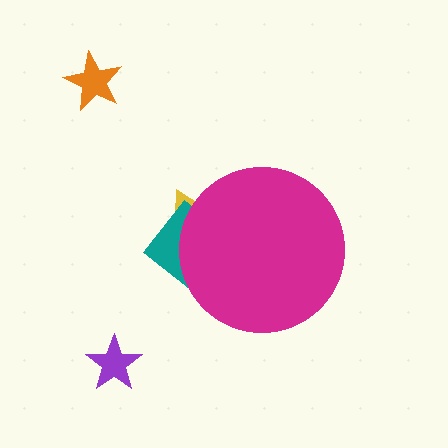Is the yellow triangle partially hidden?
Yes, the yellow triangle is partially hidden behind the magenta circle.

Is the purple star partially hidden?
No, the purple star is fully visible.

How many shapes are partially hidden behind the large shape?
2 shapes are partially hidden.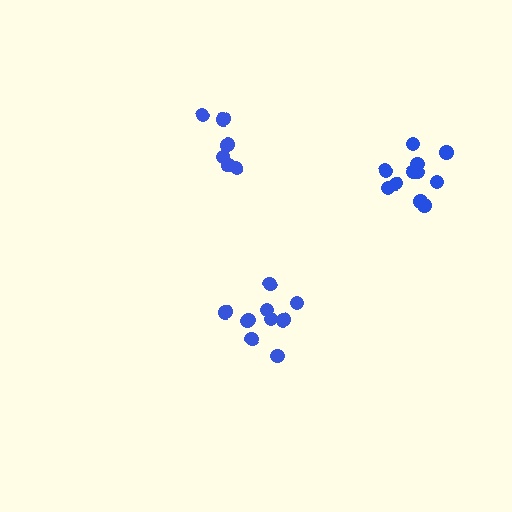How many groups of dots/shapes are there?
There are 3 groups.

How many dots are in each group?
Group 1: 11 dots, Group 2: 10 dots, Group 3: 6 dots (27 total).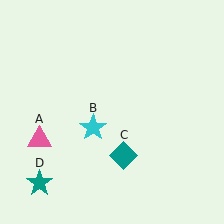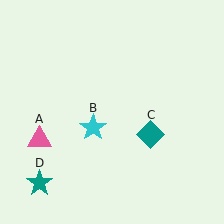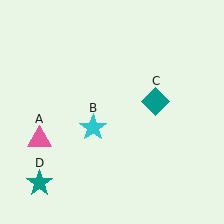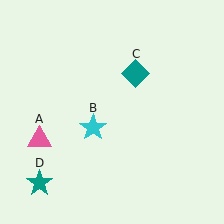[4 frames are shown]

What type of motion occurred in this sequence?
The teal diamond (object C) rotated counterclockwise around the center of the scene.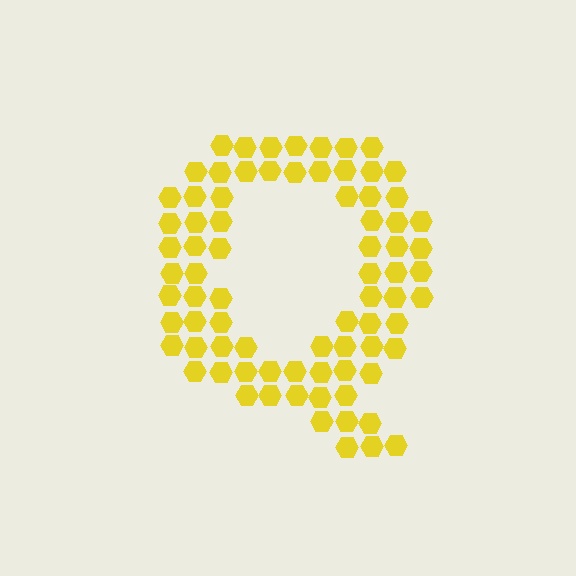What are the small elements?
The small elements are hexagons.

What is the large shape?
The large shape is the letter Q.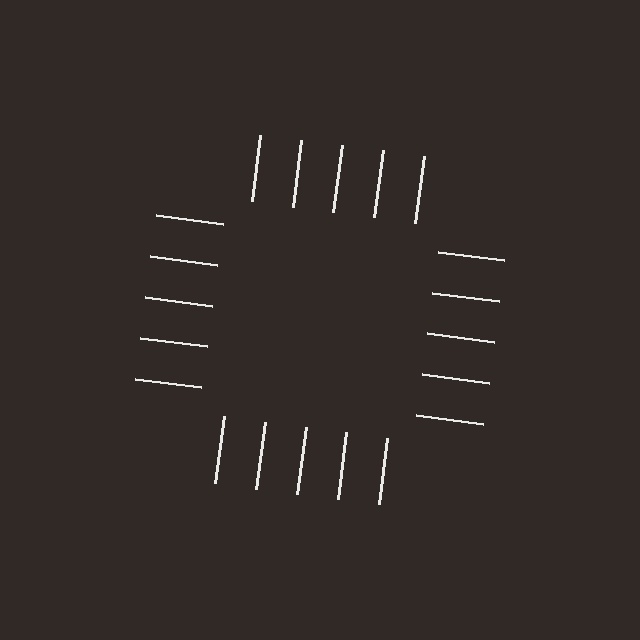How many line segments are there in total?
20 — 5 along each of the 4 edges.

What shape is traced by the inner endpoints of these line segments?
An illusory square — the line segments terminate on its edges but no continuous stroke is drawn.